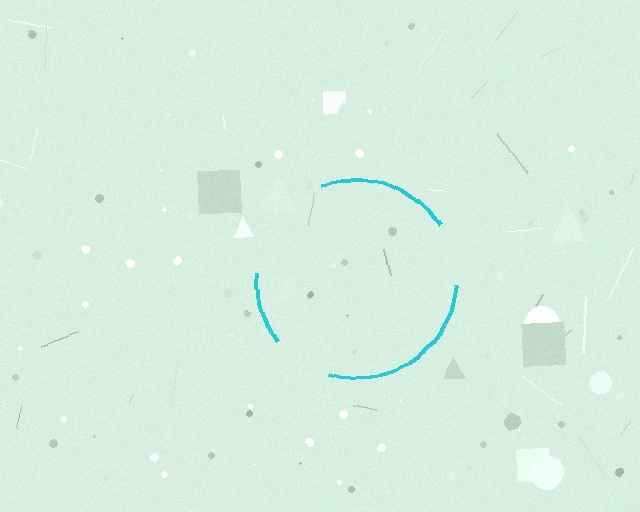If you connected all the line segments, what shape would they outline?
They would outline a circle.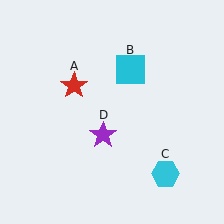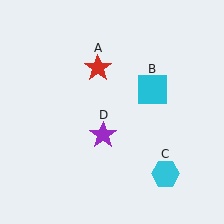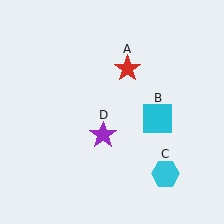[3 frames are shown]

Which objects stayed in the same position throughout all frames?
Cyan hexagon (object C) and purple star (object D) remained stationary.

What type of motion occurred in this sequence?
The red star (object A), cyan square (object B) rotated clockwise around the center of the scene.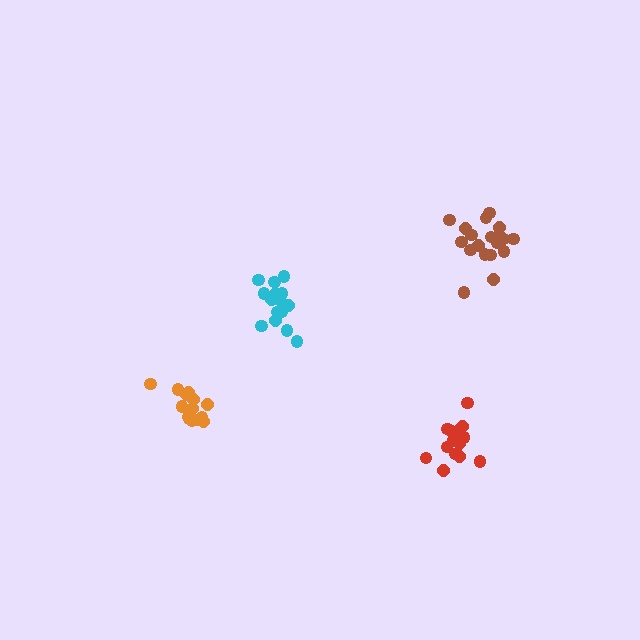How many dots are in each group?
Group 1: 16 dots, Group 2: 19 dots, Group 3: 18 dots, Group 4: 16 dots (69 total).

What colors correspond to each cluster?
The clusters are colored: orange, brown, cyan, red.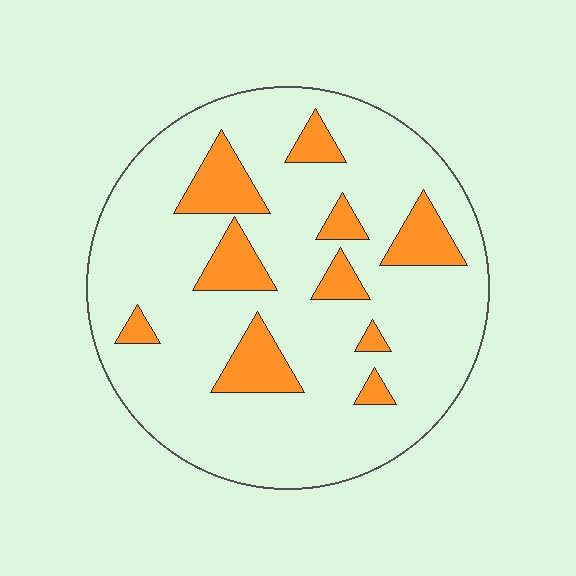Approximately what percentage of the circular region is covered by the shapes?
Approximately 15%.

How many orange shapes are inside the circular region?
10.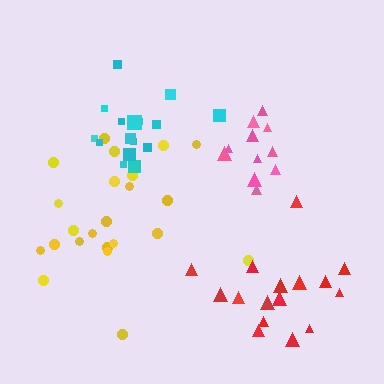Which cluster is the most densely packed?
Cyan.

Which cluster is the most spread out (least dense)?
Yellow.